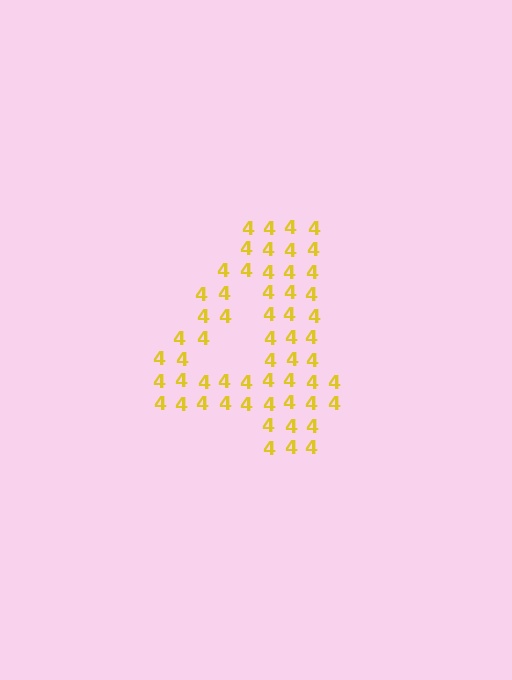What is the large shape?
The large shape is the digit 4.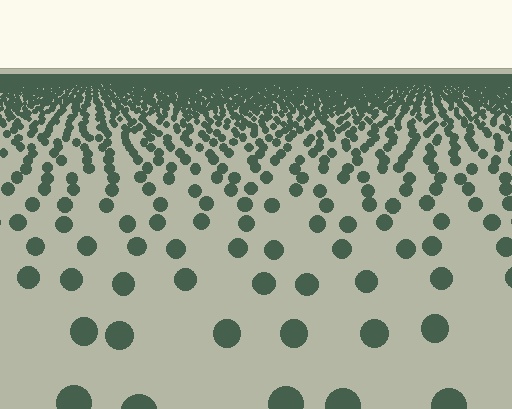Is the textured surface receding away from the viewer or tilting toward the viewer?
The surface is receding away from the viewer. Texture elements get smaller and denser toward the top.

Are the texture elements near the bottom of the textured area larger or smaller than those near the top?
Larger. Near the bottom, elements are closer to the viewer and appear at a bigger on-screen size.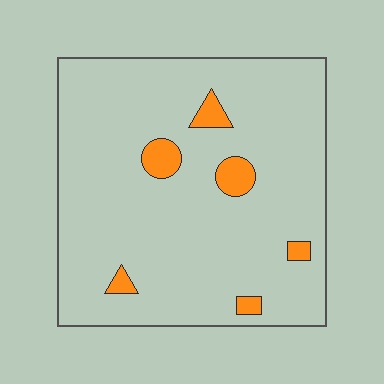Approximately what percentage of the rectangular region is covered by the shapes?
Approximately 5%.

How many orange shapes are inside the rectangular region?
6.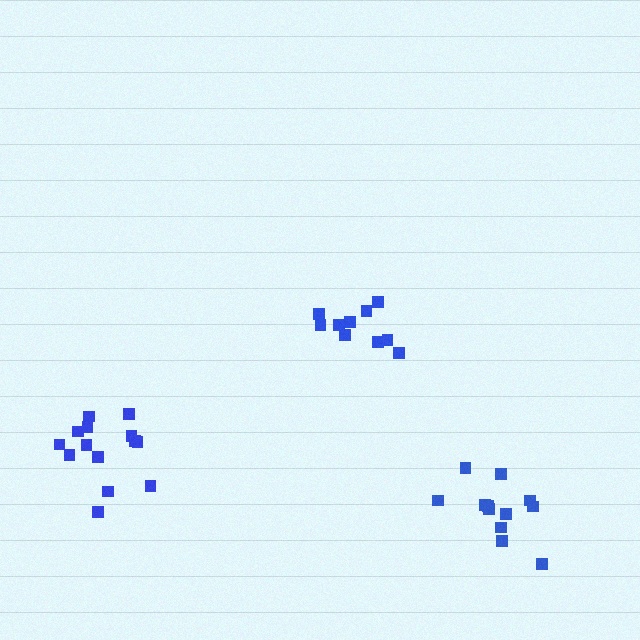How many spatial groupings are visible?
There are 3 spatial groupings.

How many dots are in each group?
Group 1: 12 dots, Group 2: 10 dots, Group 3: 14 dots (36 total).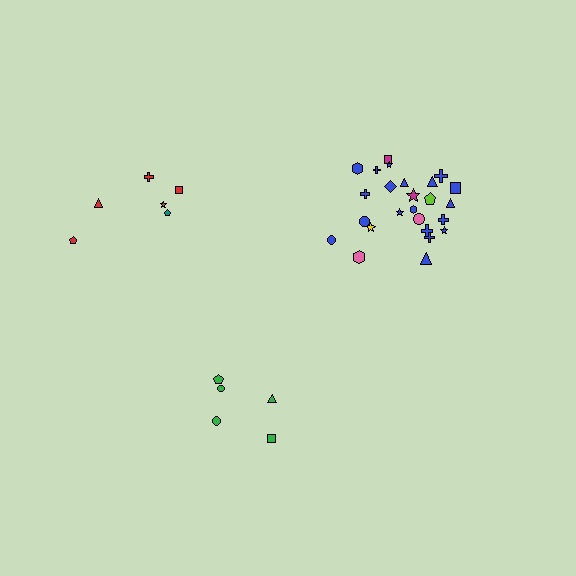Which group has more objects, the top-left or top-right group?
The top-right group.